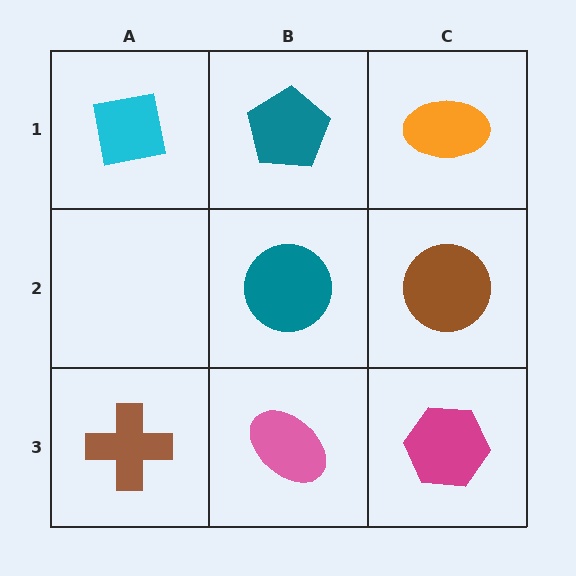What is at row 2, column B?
A teal circle.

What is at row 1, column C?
An orange ellipse.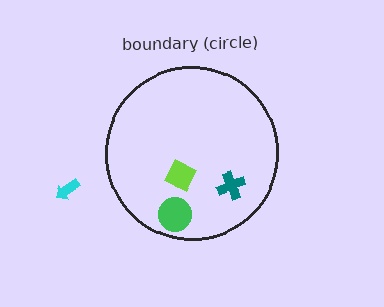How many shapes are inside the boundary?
3 inside, 1 outside.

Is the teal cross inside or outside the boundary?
Inside.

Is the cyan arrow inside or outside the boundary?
Outside.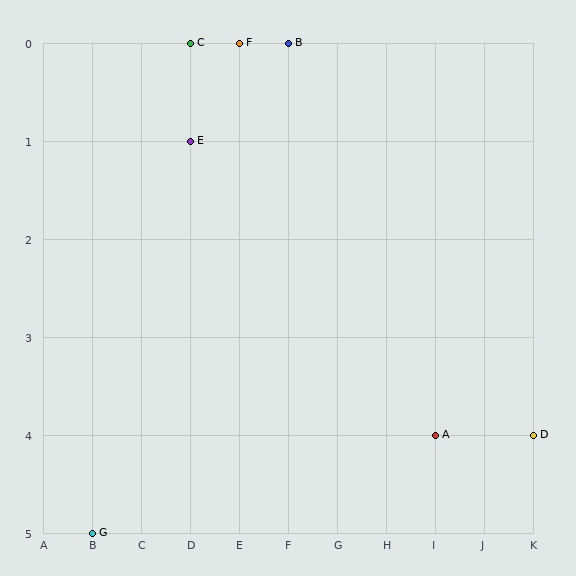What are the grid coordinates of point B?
Point B is at grid coordinates (F, 0).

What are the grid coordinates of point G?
Point G is at grid coordinates (B, 5).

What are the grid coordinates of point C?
Point C is at grid coordinates (D, 0).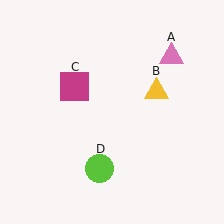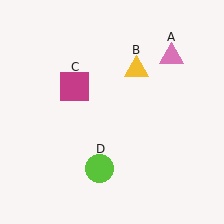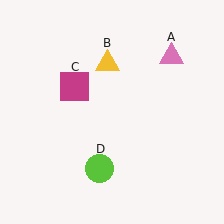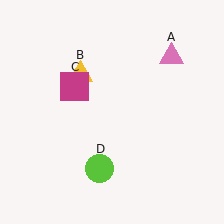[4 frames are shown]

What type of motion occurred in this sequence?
The yellow triangle (object B) rotated counterclockwise around the center of the scene.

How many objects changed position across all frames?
1 object changed position: yellow triangle (object B).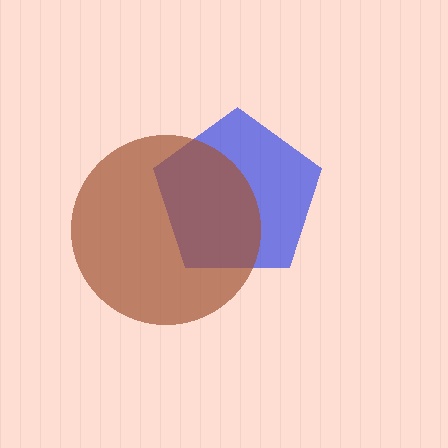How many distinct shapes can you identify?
There are 2 distinct shapes: a blue pentagon, a brown circle.